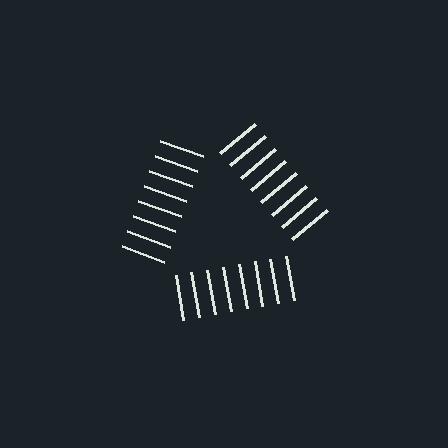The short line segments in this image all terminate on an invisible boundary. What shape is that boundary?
An illusory triangle — the line segments terminate on its edges but no continuous stroke is drawn.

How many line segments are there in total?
24 — 8 along each of the 3 edges.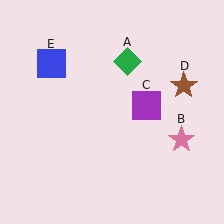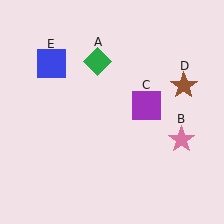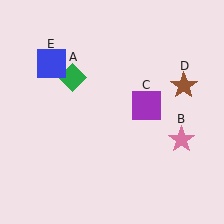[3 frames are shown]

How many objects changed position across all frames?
1 object changed position: green diamond (object A).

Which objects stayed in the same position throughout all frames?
Pink star (object B) and purple square (object C) and brown star (object D) and blue square (object E) remained stationary.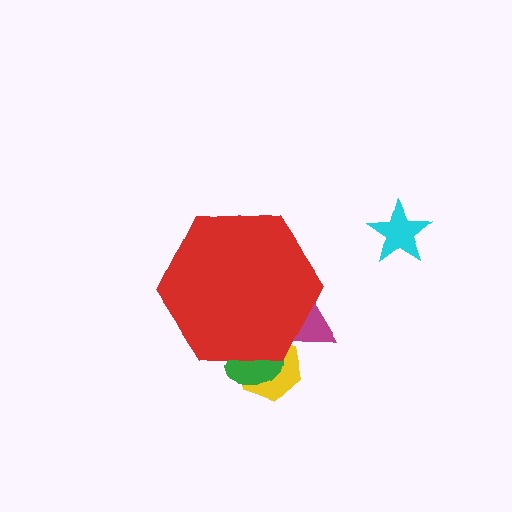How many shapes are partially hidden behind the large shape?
3 shapes are partially hidden.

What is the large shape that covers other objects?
A red hexagon.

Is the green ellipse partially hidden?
Yes, the green ellipse is partially hidden behind the red hexagon.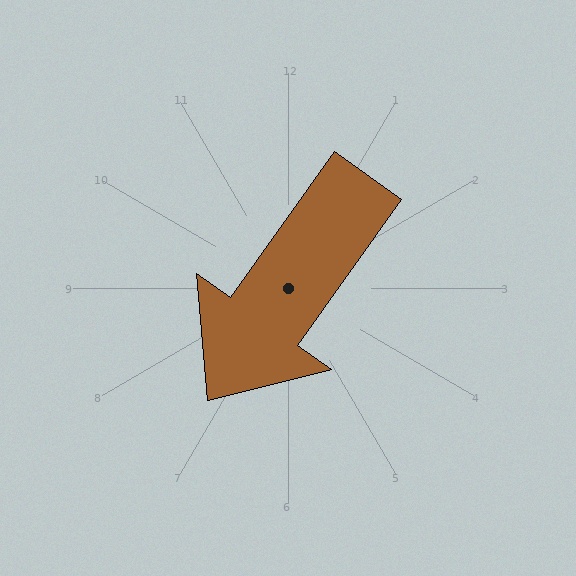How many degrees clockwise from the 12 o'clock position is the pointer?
Approximately 215 degrees.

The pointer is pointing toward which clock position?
Roughly 7 o'clock.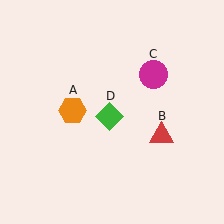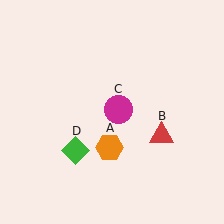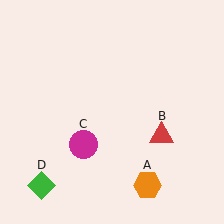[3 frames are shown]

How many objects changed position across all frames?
3 objects changed position: orange hexagon (object A), magenta circle (object C), green diamond (object D).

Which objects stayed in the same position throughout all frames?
Red triangle (object B) remained stationary.